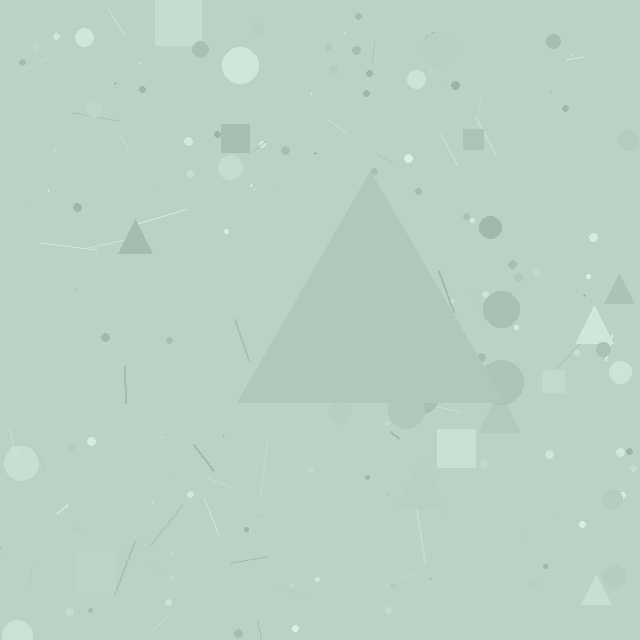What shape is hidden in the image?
A triangle is hidden in the image.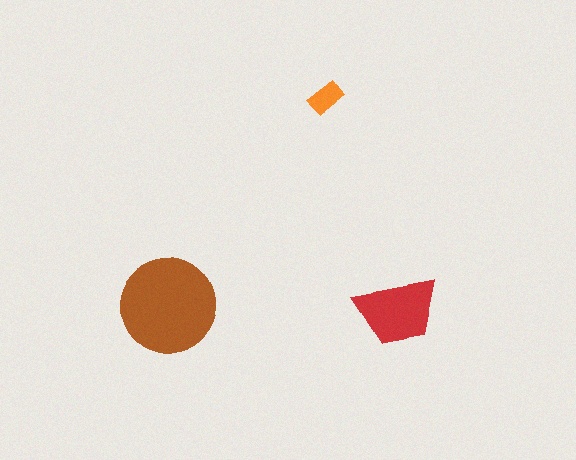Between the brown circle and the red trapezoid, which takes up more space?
The brown circle.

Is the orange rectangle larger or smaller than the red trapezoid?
Smaller.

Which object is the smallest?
The orange rectangle.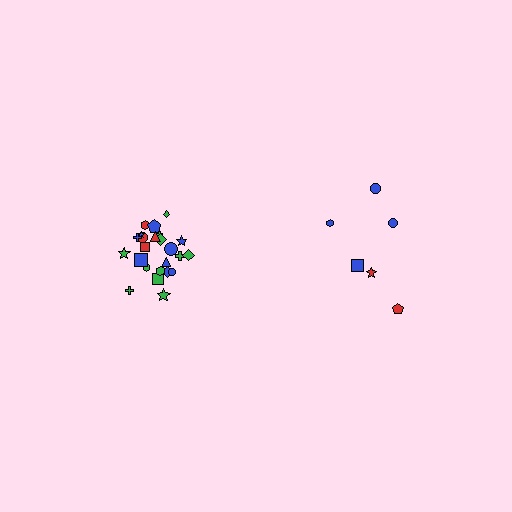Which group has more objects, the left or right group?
The left group.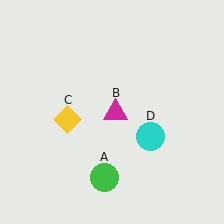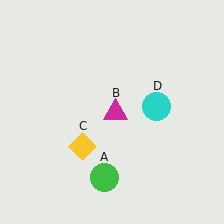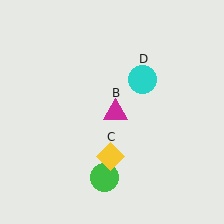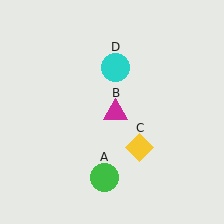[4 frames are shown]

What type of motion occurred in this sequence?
The yellow diamond (object C), cyan circle (object D) rotated counterclockwise around the center of the scene.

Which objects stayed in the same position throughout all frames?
Green circle (object A) and magenta triangle (object B) remained stationary.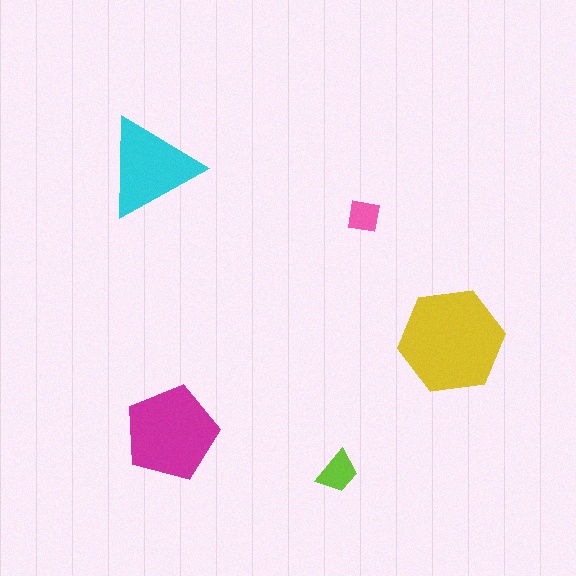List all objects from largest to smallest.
The yellow hexagon, the magenta pentagon, the cyan triangle, the lime trapezoid, the pink square.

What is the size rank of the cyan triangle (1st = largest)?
3rd.